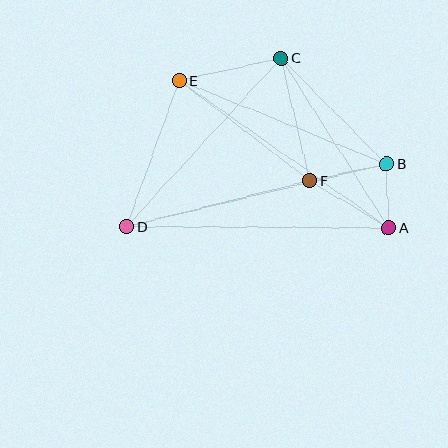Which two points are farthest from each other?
Points B and D are farthest from each other.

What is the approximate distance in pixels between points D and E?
The distance between D and E is approximately 155 pixels.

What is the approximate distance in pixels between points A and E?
The distance between A and E is approximately 256 pixels.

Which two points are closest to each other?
Points A and B are closest to each other.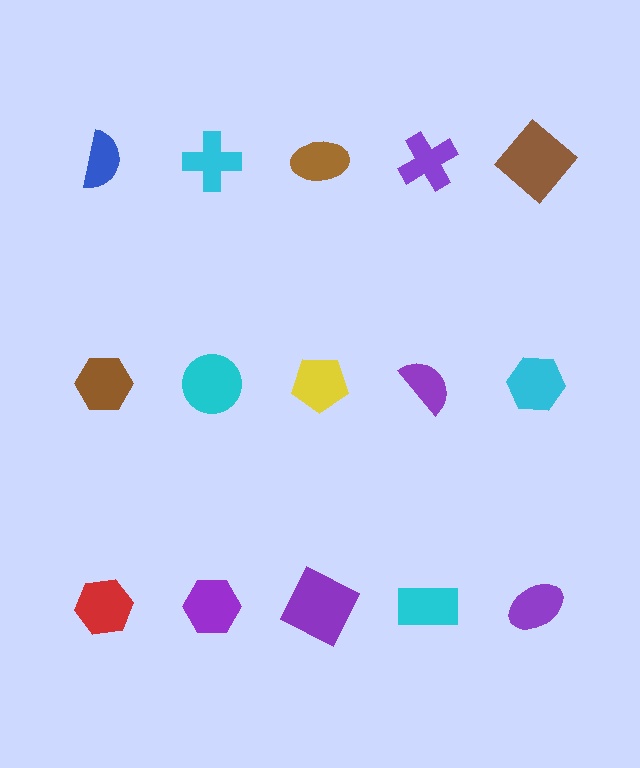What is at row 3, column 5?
A purple ellipse.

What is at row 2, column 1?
A brown hexagon.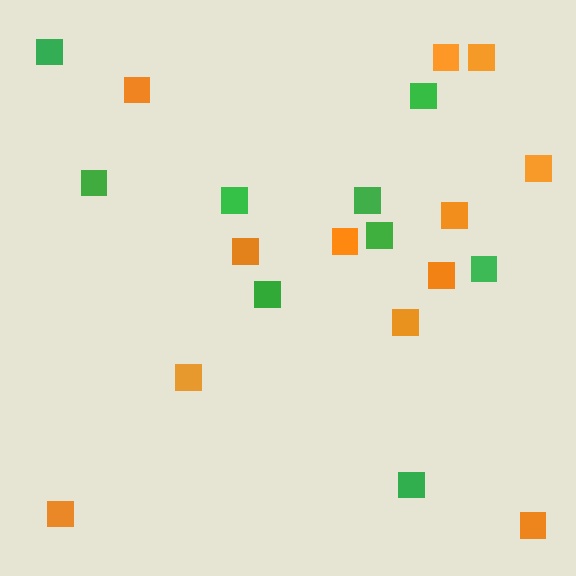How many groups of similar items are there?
There are 2 groups: one group of orange squares (12) and one group of green squares (9).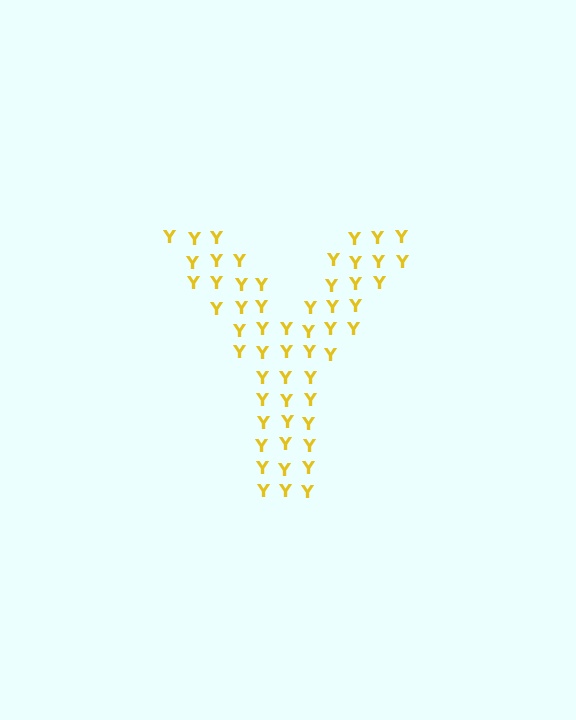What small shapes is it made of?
It is made of small letter Y's.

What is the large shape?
The large shape is the letter Y.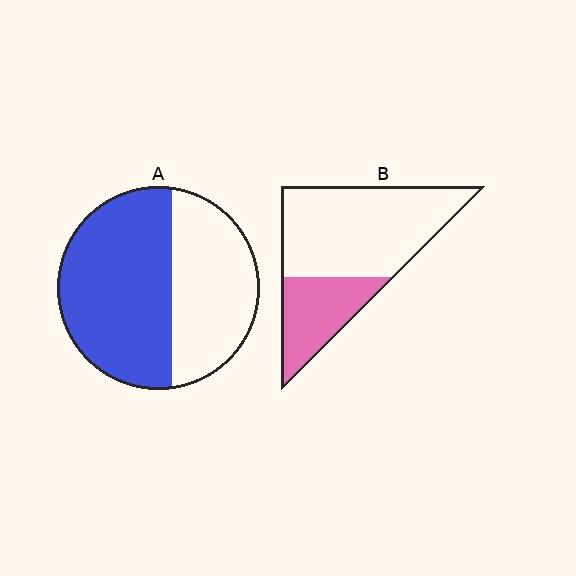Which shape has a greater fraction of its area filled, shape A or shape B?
Shape A.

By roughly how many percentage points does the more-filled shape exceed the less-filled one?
By roughly 30 percentage points (A over B).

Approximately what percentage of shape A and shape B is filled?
A is approximately 60% and B is approximately 30%.